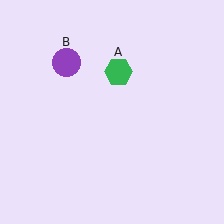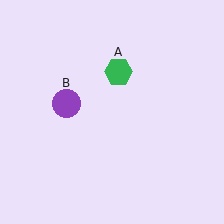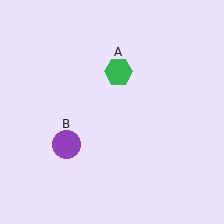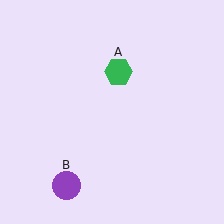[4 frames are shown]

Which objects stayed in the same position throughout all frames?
Green hexagon (object A) remained stationary.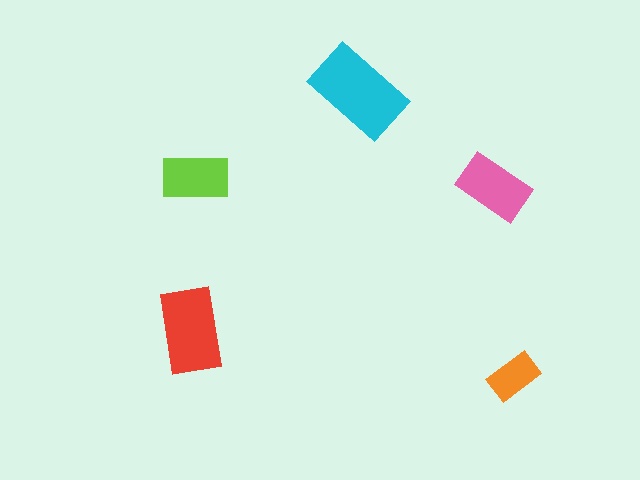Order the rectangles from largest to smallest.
the cyan one, the red one, the pink one, the lime one, the orange one.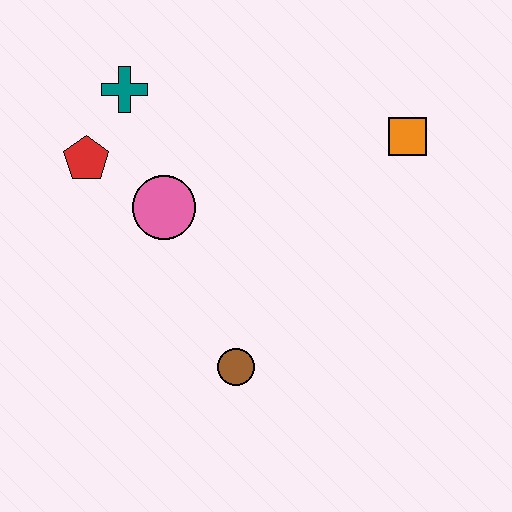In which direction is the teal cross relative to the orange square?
The teal cross is to the left of the orange square.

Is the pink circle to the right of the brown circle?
No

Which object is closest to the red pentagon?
The teal cross is closest to the red pentagon.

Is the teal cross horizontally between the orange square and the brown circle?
No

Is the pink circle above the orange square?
No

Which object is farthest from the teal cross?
The brown circle is farthest from the teal cross.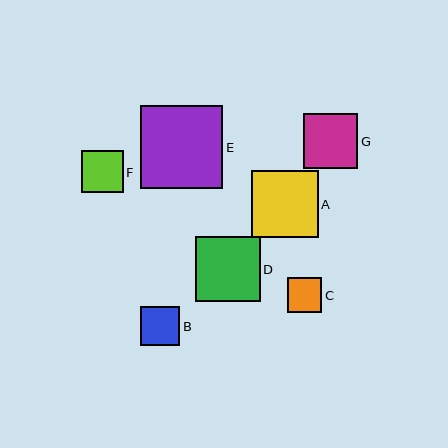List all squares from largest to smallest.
From largest to smallest: E, A, D, G, F, B, C.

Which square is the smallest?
Square C is the smallest with a size of approximately 34 pixels.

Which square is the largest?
Square E is the largest with a size of approximately 83 pixels.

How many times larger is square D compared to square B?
Square D is approximately 1.6 times the size of square B.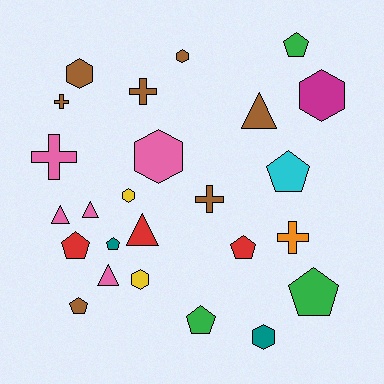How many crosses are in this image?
There are 5 crosses.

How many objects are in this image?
There are 25 objects.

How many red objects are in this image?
There are 3 red objects.